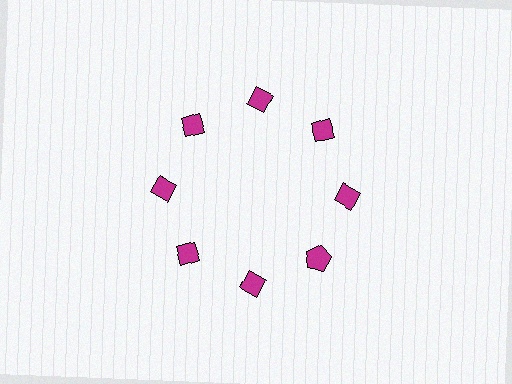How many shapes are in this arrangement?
There are 8 shapes arranged in a ring pattern.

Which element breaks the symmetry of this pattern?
The magenta pentagon at roughly the 4 o'clock position breaks the symmetry. All other shapes are magenta diamonds.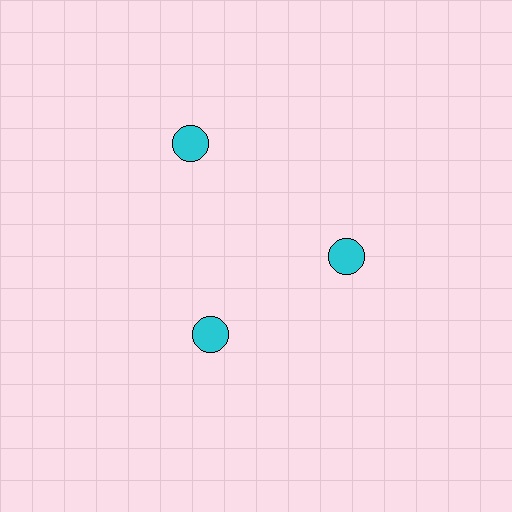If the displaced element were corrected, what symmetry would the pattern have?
It would have 3-fold rotational symmetry — the pattern would map onto itself every 120 degrees.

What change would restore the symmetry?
The symmetry would be restored by moving it inward, back onto the ring so that all 3 circles sit at equal angles and equal distance from the center.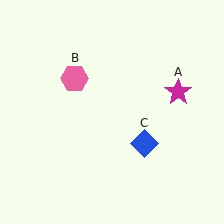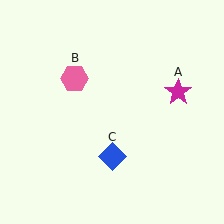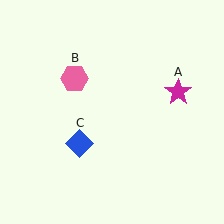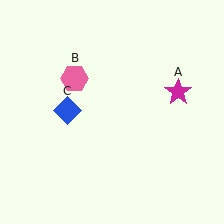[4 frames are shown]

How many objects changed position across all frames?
1 object changed position: blue diamond (object C).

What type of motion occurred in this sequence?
The blue diamond (object C) rotated clockwise around the center of the scene.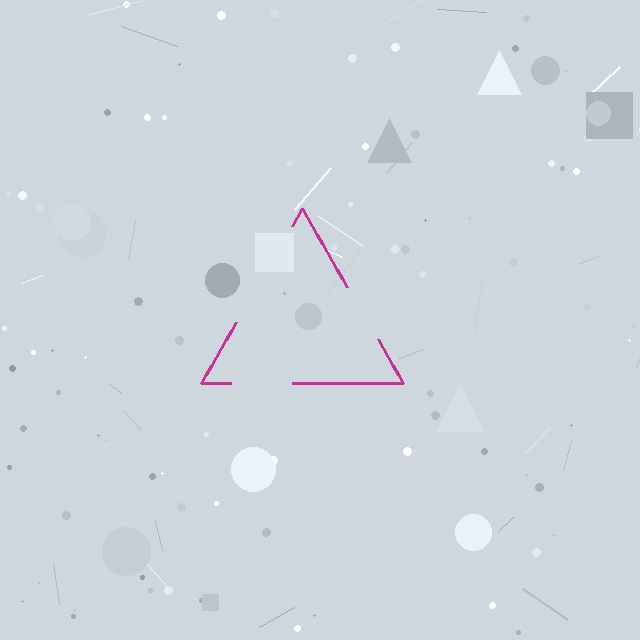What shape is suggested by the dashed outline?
The dashed outline suggests a triangle.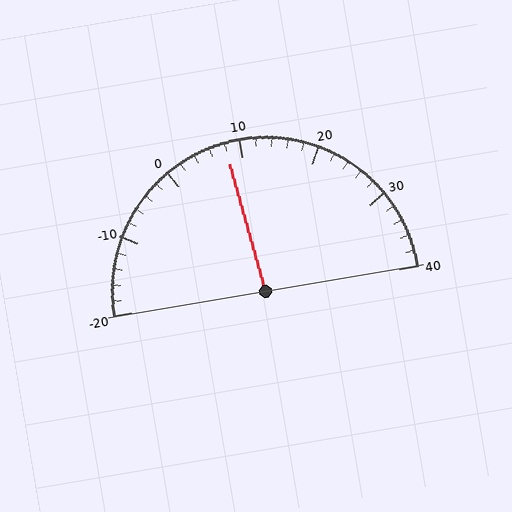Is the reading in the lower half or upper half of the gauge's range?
The reading is in the lower half of the range (-20 to 40).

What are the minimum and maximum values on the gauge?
The gauge ranges from -20 to 40.